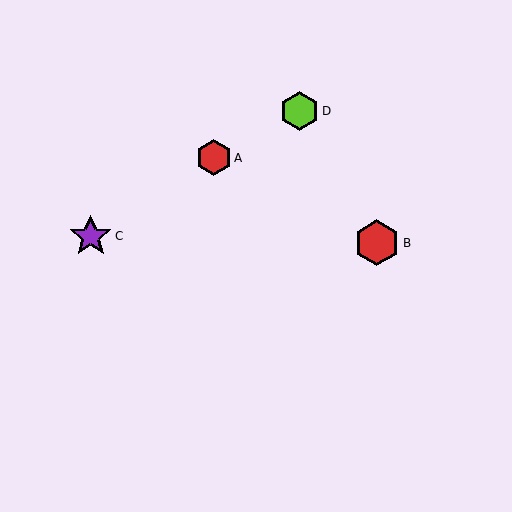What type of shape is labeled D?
Shape D is a lime hexagon.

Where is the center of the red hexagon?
The center of the red hexagon is at (213, 158).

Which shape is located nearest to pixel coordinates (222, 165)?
The red hexagon (labeled A) at (213, 158) is nearest to that location.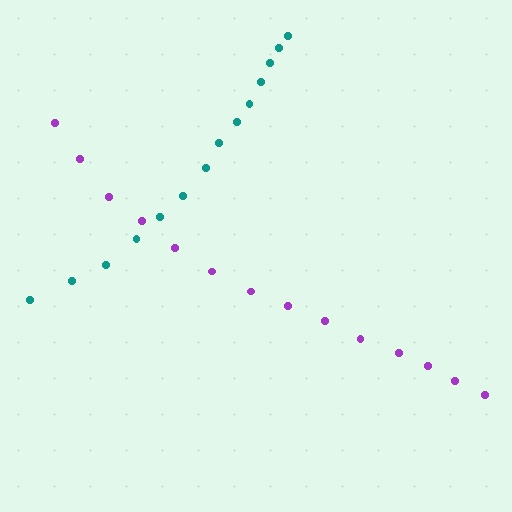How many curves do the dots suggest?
There are 2 distinct paths.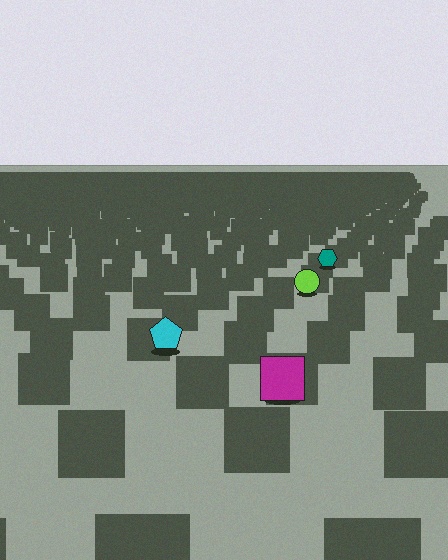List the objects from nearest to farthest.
From nearest to farthest: the magenta square, the cyan pentagon, the lime circle, the teal hexagon.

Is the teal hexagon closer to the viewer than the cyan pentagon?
No. The cyan pentagon is closer — you can tell from the texture gradient: the ground texture is coarser near it.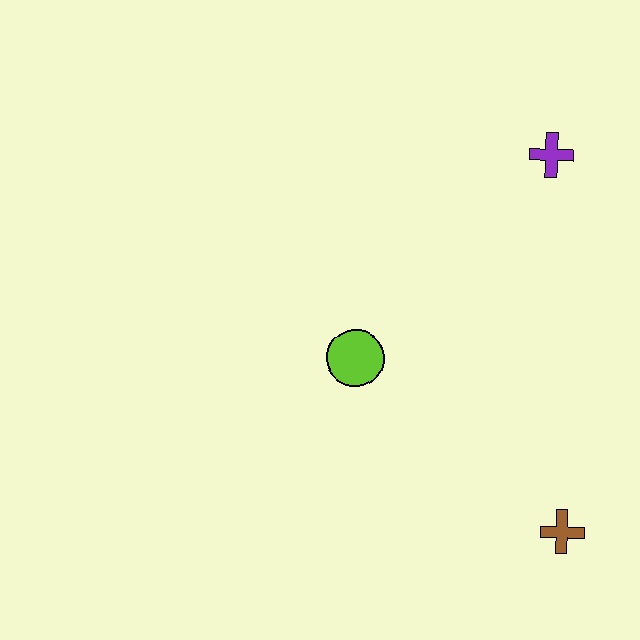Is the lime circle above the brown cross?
Yes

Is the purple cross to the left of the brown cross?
Yes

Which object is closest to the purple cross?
The lime circle is closest to the purple cross.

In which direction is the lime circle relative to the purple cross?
The lime circle is below the purple cross.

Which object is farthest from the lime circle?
The purple cross is farthest from the lime circle.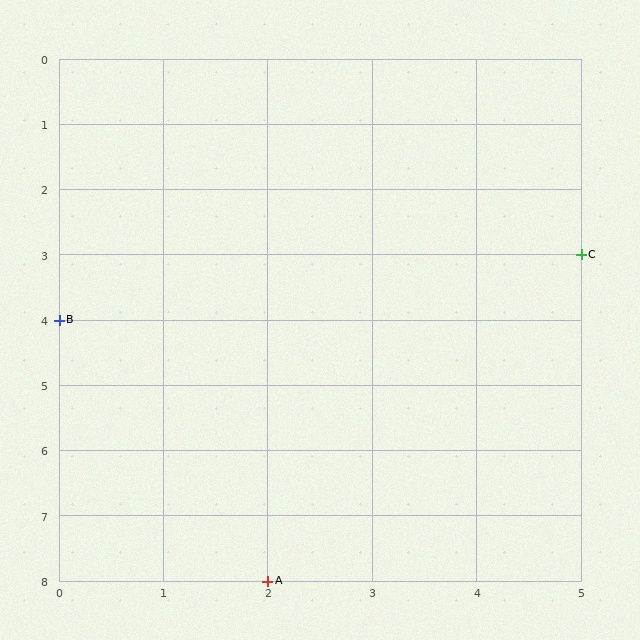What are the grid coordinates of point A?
Point A is at grid coordinates (2, 8).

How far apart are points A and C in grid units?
Points A and C are 3 columns and 5 rows apart (about 5.8 grid units diagonally).